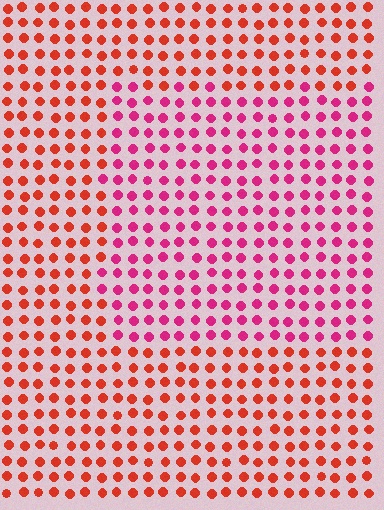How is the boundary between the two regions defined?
The boundary is defined purely by a slight shift in hue (about 37 degrees). Spacing, size, and orientation are identical on both sides.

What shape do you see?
I see a rectangle.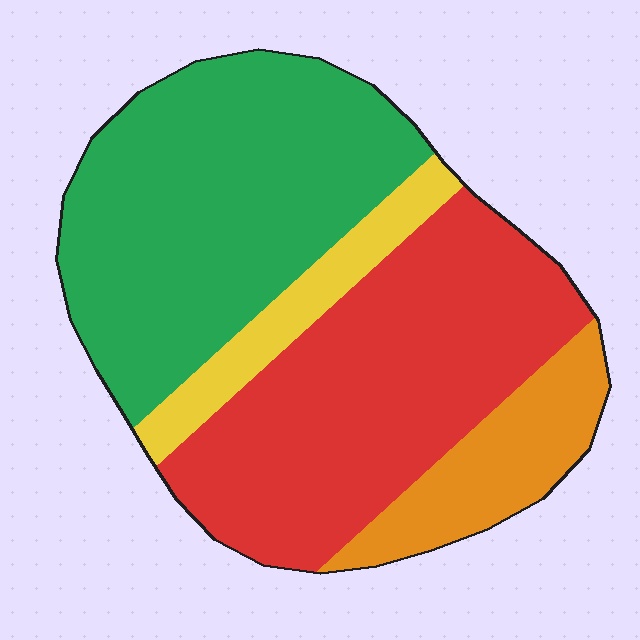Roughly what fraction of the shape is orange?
Orange covers around 10% of the shape.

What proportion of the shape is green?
Green covers 40% of the shape.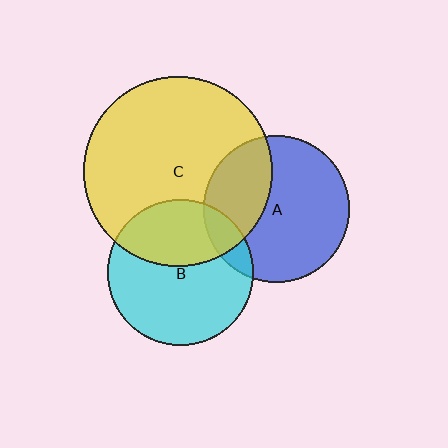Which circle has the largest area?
Circle C (yellow).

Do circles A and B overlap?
Yes.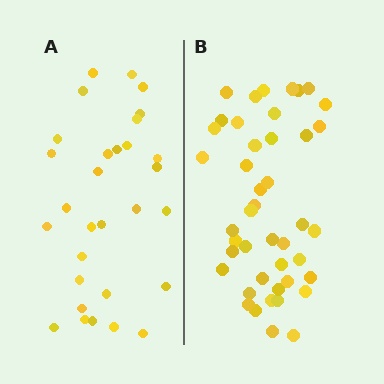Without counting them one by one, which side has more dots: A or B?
Region B (the right region) has more dots.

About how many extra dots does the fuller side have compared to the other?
Region B has approximately 15 more dots than region A.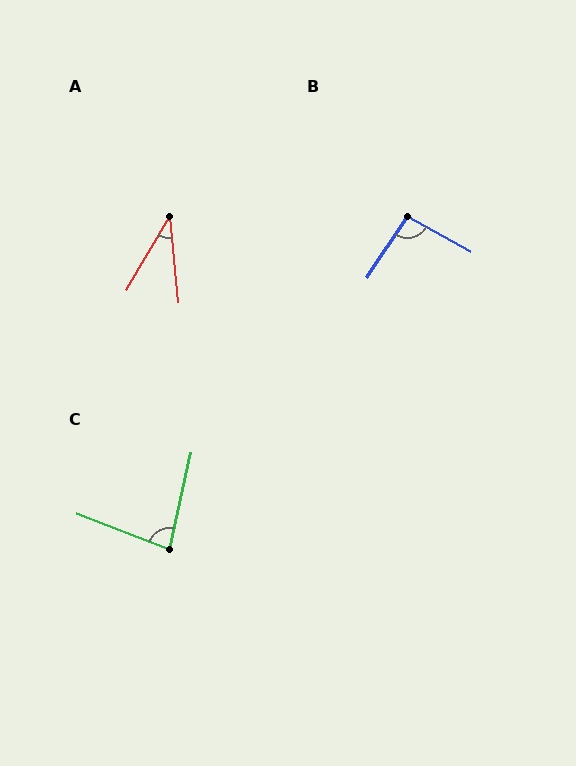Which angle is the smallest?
A, at approximately 36 degrees.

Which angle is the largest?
B, at approximately 95 degrees.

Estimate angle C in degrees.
Approximately 81 degrees.